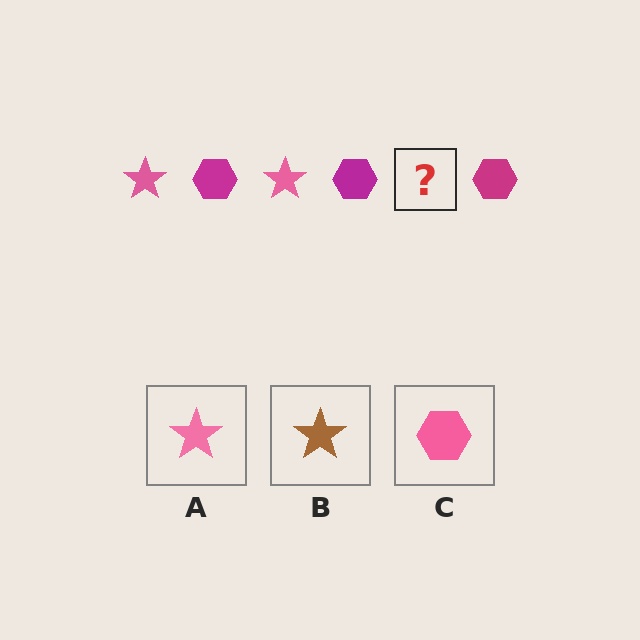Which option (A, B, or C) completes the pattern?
A.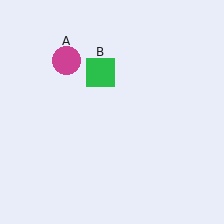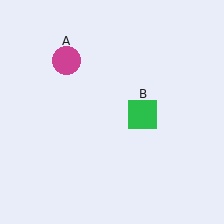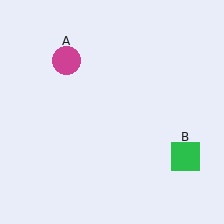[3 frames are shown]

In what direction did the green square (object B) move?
The green square (object B) moved down and to the right.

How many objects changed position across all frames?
1 object changed position: green square (object B).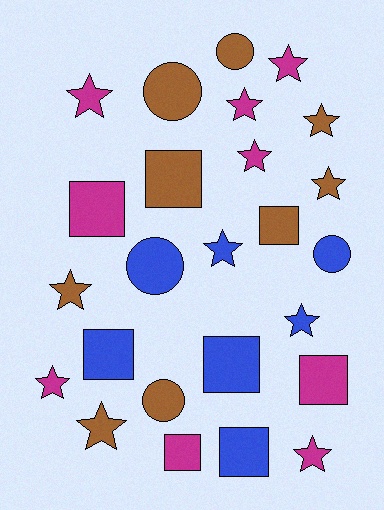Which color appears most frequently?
Brown, with 9 objects.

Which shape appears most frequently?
Star, with 12 objects.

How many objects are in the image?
There are 25 objects.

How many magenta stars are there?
There are 6 magenta stars.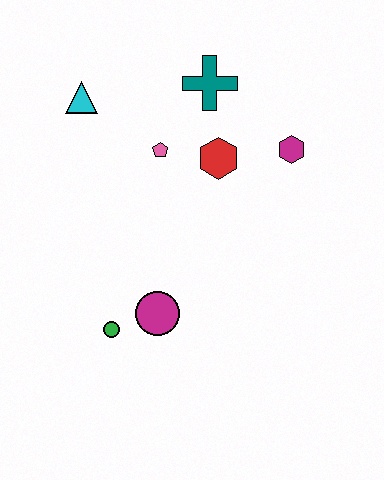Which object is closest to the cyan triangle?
The pink pentagon is closest to the cyan triangle.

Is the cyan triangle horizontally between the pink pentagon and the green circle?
No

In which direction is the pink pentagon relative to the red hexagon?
The pink pentagon is to the left of the red hexagon.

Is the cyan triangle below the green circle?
No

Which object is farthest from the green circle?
The teal cross is farthest from the green circle.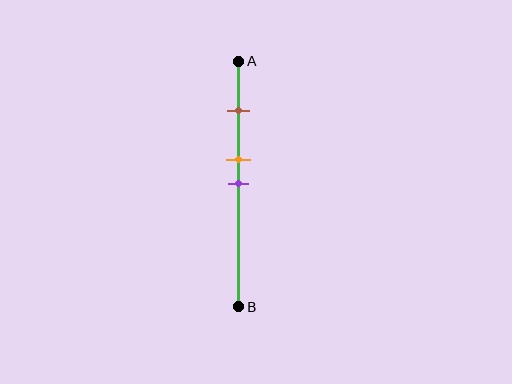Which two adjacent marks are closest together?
The orange and purple marks are the closest adjacent pair.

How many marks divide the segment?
There are 3 marks dividing the segment.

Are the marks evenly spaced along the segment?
No, the marks are not evenly spaced.